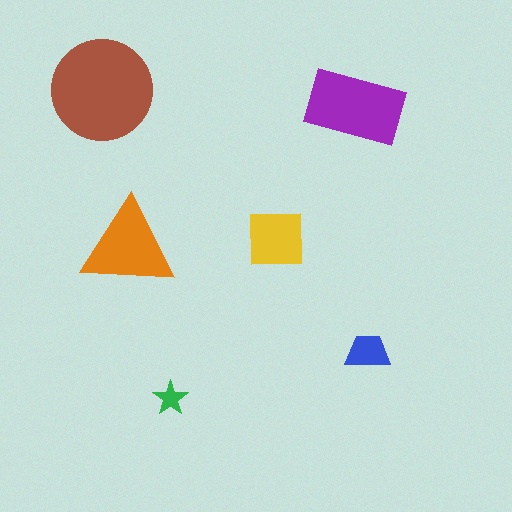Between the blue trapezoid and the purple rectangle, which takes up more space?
The purple rectangle.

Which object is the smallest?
The green star.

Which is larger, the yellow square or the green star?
The yellow square.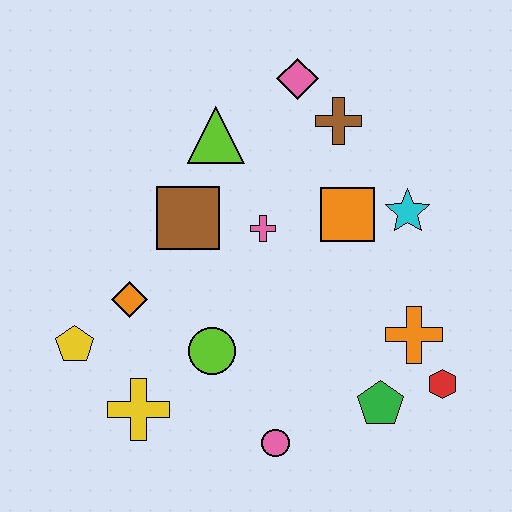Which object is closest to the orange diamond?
The yellow pentagon is closest to the orange diamond.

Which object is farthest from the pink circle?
The pink diamond is farthest from the pink circle.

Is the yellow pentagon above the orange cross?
No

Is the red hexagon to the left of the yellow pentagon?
No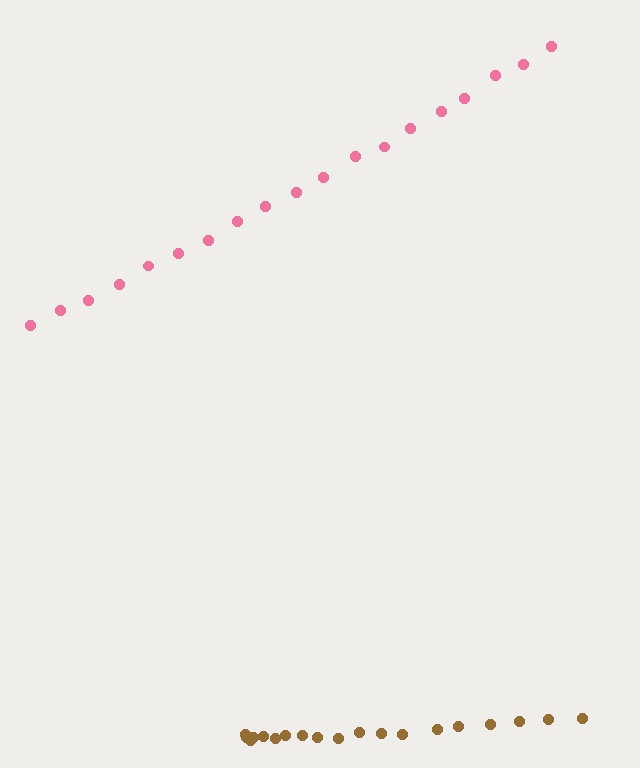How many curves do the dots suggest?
There are 2 distinct paths.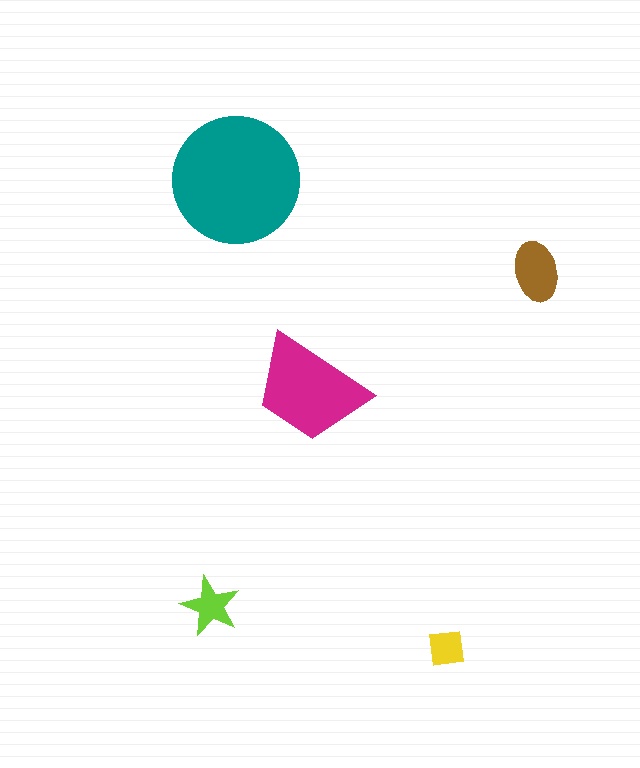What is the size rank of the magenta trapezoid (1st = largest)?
2nd.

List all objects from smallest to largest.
The yellow square, the lime star, the brown ellipse, the magenta trapezoid, the teal circle.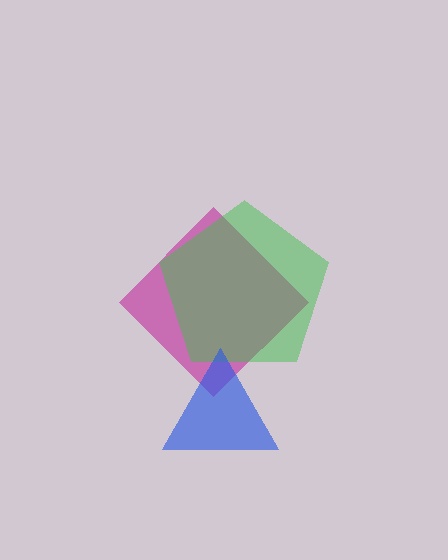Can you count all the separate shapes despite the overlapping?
Yes, there are 3 separate shapes.